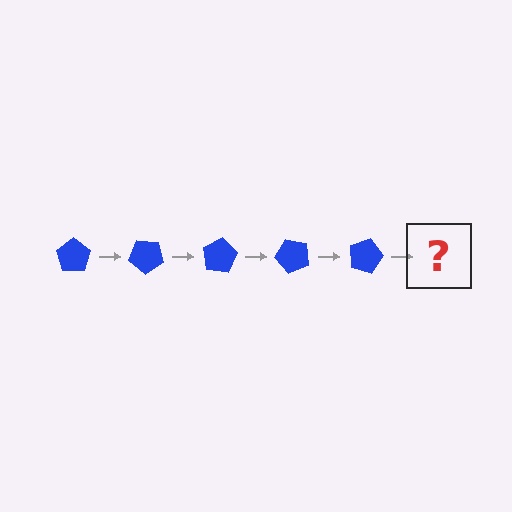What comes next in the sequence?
The next element should be a blue pentagon rotated 200 degrees.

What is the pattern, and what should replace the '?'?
The pattern is that the pentagon rotates 40 degrees each step. The '?' should be a blue pentagon rotated 200 degrees.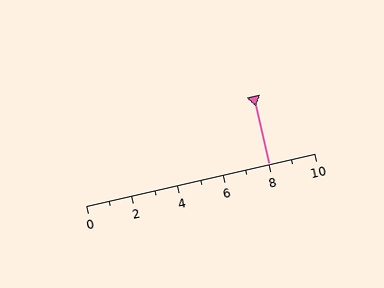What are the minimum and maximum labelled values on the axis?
The axis runs from 0 to 10.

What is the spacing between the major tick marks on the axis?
The major ticks are spaced 2 apart.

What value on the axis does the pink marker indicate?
The marker indicates approximately 8.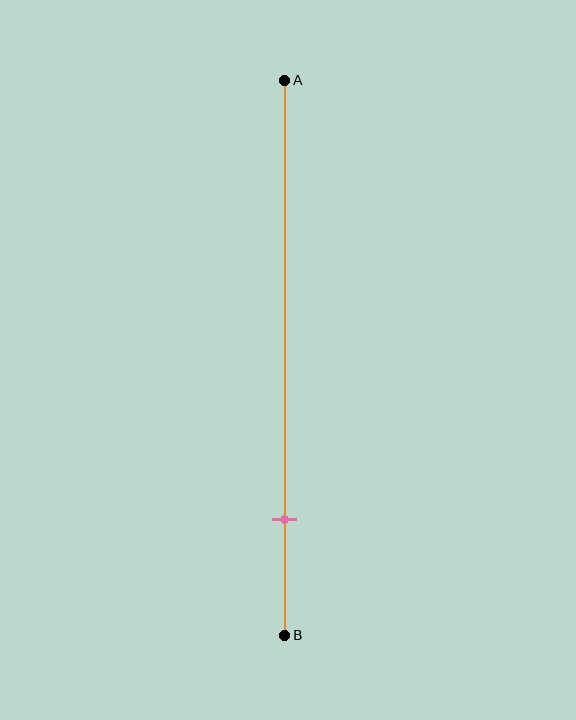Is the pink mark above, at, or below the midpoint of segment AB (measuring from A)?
The pink mark is below the midpoint of segment AB.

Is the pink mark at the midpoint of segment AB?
No, the mark is at about 80% from A, not at the 50% midpoint.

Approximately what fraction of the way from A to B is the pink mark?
The pink mark is approximately 80% of the way from A to B.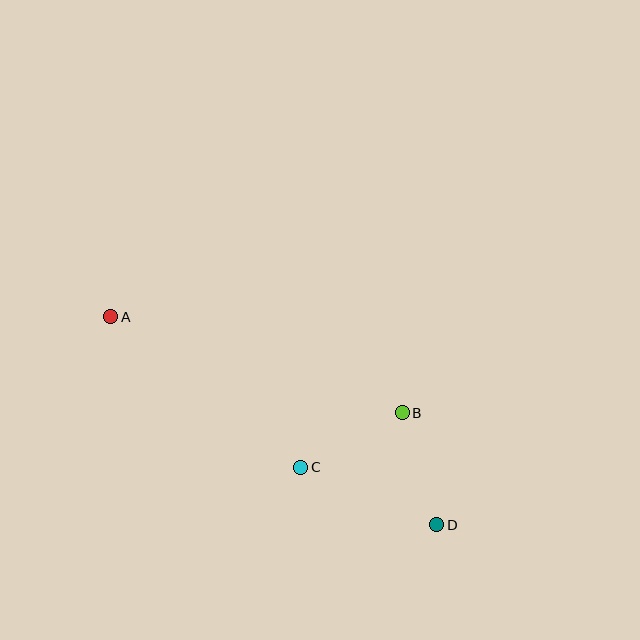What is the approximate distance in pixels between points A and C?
The distance between A and C is approximately 242 pixels.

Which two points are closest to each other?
Points B and C are closest to each other.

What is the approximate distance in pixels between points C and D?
The distance between C and D is approximately 148 pixels.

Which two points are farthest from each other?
Points A and D are farthest from each other.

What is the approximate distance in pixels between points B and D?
The distance between B and D is approximately 117 pixels.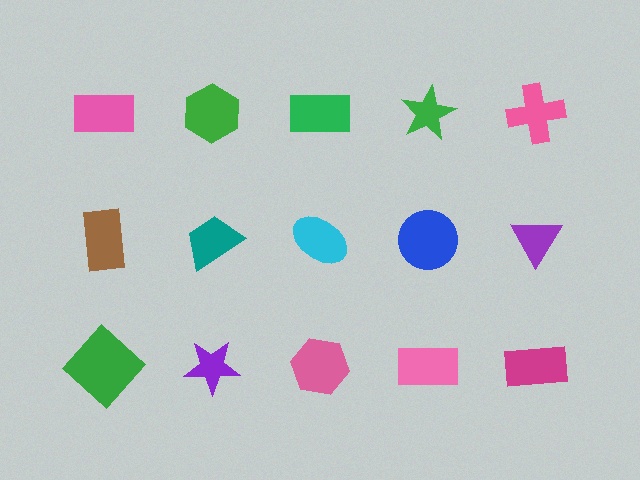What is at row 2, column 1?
A brown rectangle.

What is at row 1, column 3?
A green rectangle.